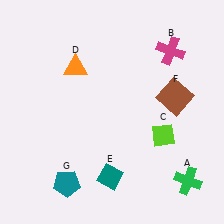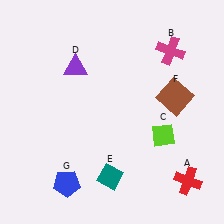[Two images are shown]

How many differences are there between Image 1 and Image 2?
There are 3 differences between the two images.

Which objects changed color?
A changed from green to red. D changed from orange to purple. G changed from teal to blue.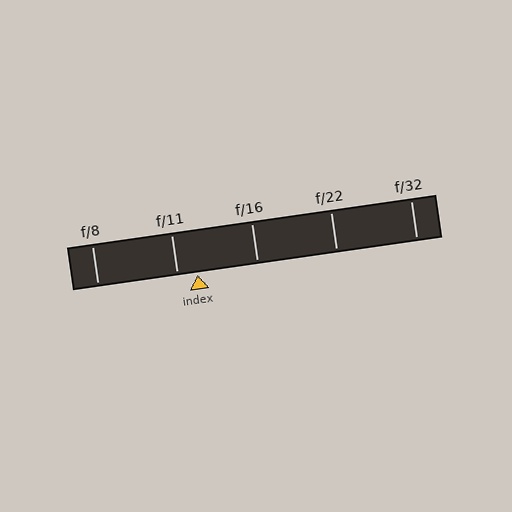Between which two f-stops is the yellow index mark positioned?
The index mark is between f/11 and f/16.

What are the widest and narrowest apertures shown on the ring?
The widest aperture shown is f/8 and the narrowest is f/32.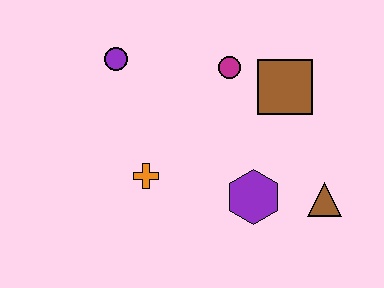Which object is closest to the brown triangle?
The purple hexagon is closest to the brown triangle.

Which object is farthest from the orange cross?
The brown triangle is farthest from the orange cross.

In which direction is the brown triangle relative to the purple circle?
The brown triangle is to the right of the purple circle.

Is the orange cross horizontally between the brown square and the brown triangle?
No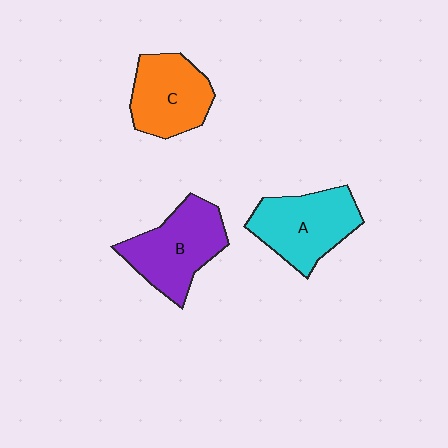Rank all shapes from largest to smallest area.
From largest to smallest: B (purple), A (cyan), C (orange).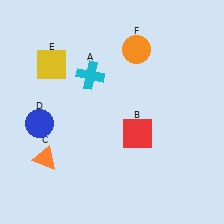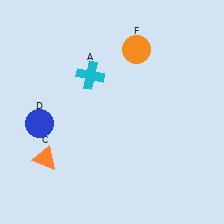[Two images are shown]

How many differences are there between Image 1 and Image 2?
There are 2 differences between the two images.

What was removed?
The yellow square (E), the red square (B) were removed in Image 2.